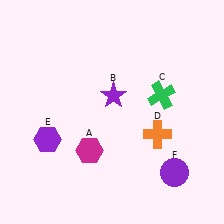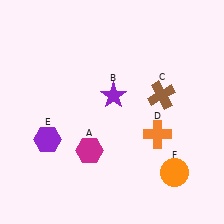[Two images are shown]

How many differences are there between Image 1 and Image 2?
There are 2 differences between the two images.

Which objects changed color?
C changed from green to brown. F changed from purple to orange.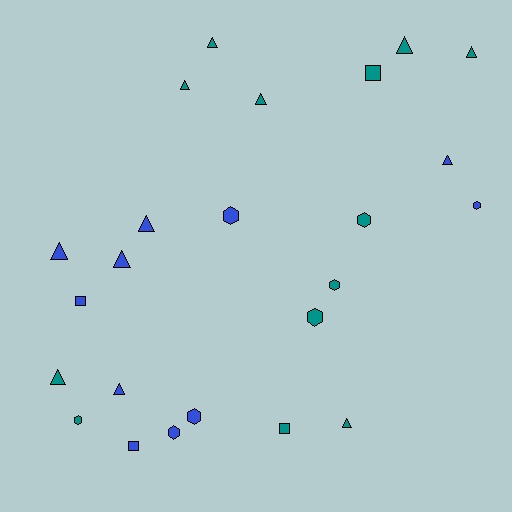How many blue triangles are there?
There are 5 blue triangles.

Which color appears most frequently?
Teal, with 13 objects.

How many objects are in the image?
There are 24 objects.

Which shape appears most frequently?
Triangle, with 12 objects.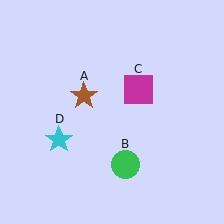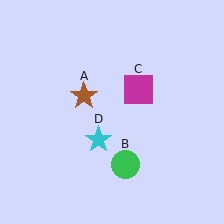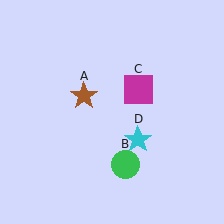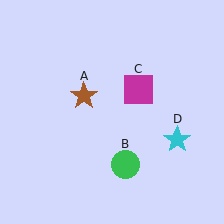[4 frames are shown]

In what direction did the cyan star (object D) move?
The cyan star (object D) moved right.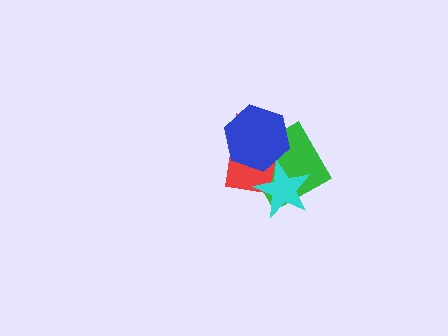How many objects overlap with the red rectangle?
3 objects overlap with the red rectangle.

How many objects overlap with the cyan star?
3 objects overlap with the cyan star.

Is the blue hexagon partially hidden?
Yes, it is partially covered by another shape.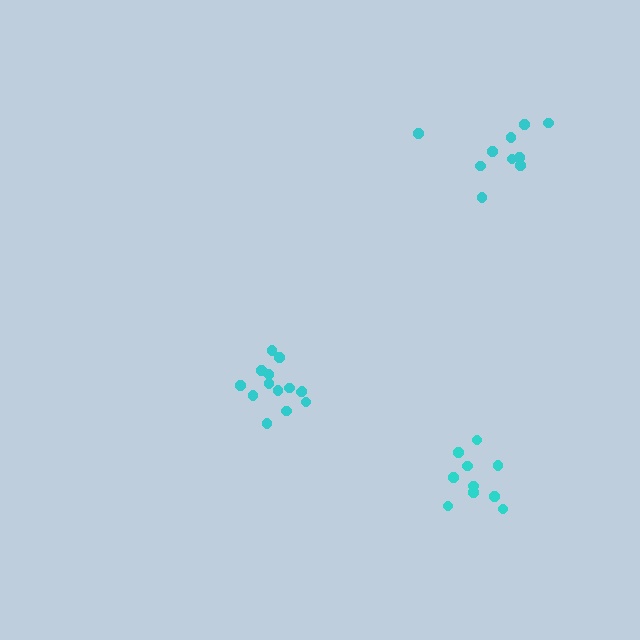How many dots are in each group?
Group 1: 10 dots, Group 2: 14 dots, Group 3: 10 dots (34 total).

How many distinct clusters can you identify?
There are 3 distinct clusters.